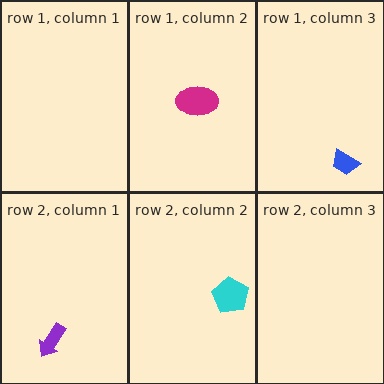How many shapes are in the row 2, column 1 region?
1.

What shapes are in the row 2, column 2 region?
The cyan pentagon.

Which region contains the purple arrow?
The row 2, column 1 region.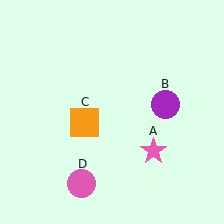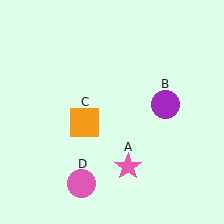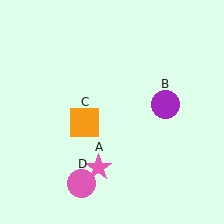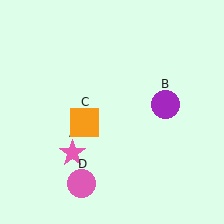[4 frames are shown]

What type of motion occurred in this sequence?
The pink star (object A) rotated clockwise around the center of the scene.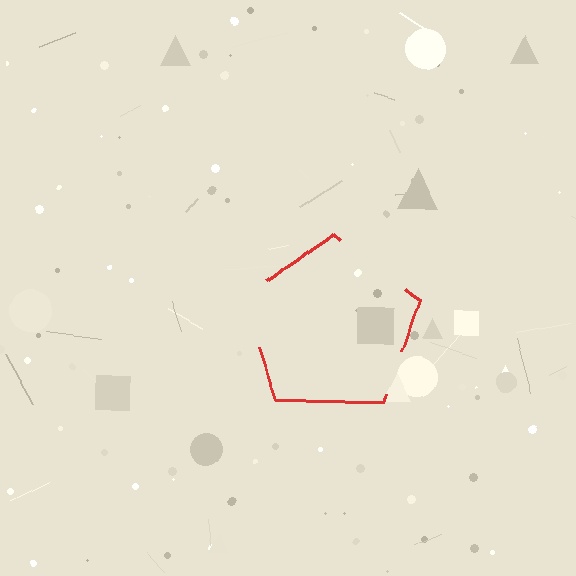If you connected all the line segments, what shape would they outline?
They would outline a pentagon.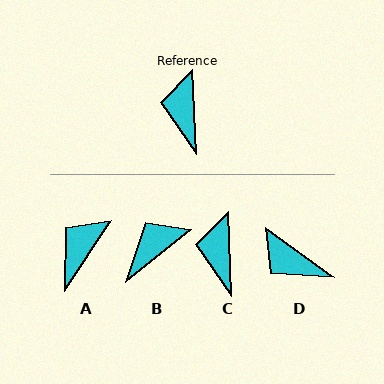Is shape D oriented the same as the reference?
No, it is off by about 51 degrees.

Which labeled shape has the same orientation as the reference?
C.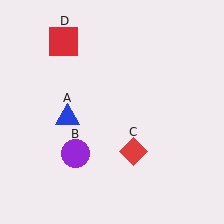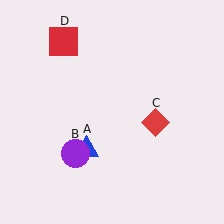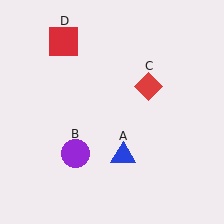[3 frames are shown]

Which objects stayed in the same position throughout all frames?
Purple circle (object B) and red square (object D) remained stationary.